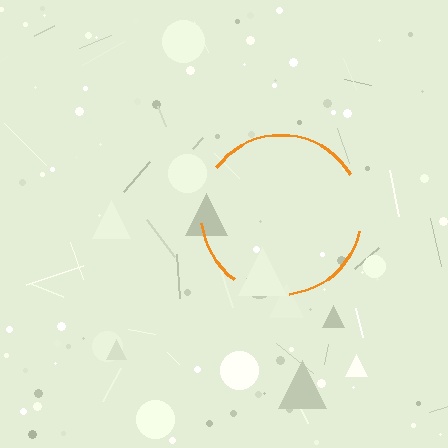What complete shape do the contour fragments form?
The contour fragments form a circle.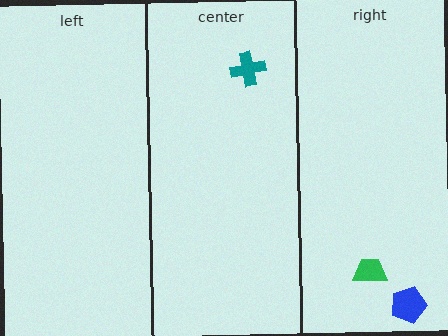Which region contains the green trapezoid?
The right region.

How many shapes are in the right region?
2.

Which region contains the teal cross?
The center region.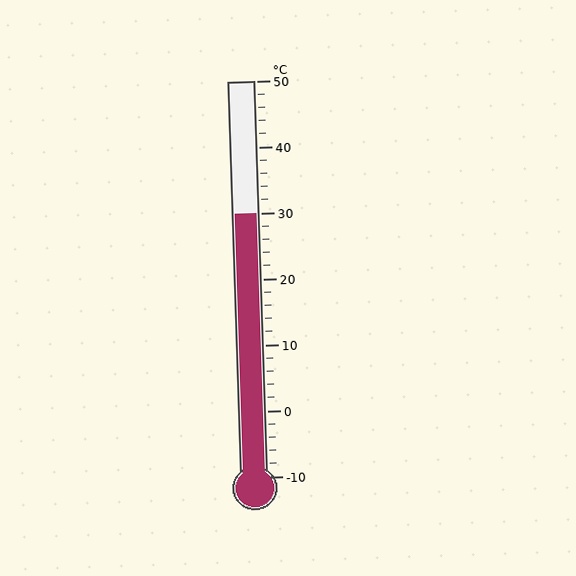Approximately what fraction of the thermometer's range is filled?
The thermometer is filled to approximately 65% of its range.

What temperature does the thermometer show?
The thermometer shows approximately 30°C.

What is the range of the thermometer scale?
The thermometer scale ranges from -10°C to 50°C.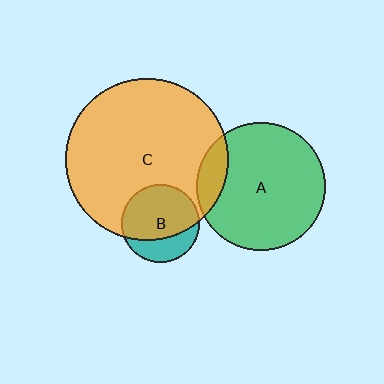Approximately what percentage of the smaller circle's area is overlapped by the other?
Approximately 10%.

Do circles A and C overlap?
Yes.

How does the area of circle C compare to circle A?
Approximately 1.6 times.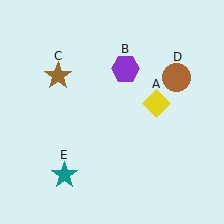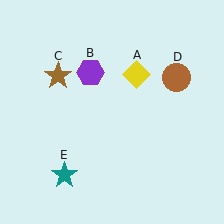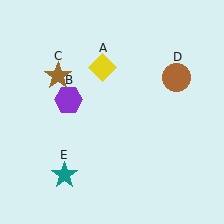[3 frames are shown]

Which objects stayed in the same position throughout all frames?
Brown star (object C) and brown circle (object D) and teal star (object E) remained stationary.